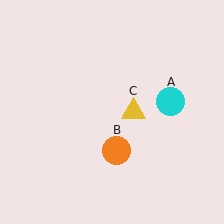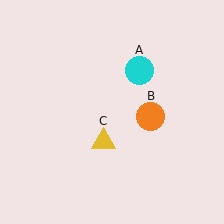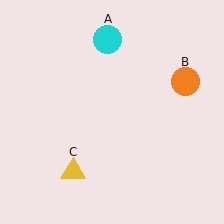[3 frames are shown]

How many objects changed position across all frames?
3 objects changed position: cyan circle (object A), orange circle (object B), yellow triangle (object C).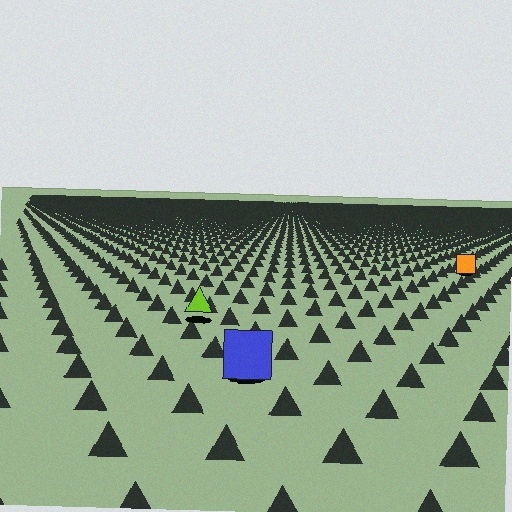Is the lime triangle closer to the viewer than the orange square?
Yes. The lime triangle is closer — you can tell from the texture gradient: the ground texture is coarser near it.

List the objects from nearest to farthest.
From nearest to farthest: the blue square, the lime triangle, the orange square.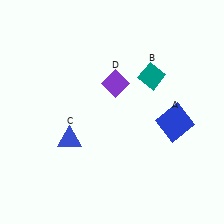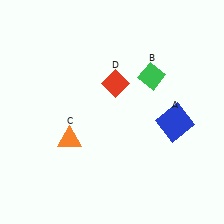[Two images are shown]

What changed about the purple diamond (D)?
In Image 1, D is purple. In Image 2, it changed to red.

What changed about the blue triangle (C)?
In Image 1, C is blue. In Image 2, it changed to orange.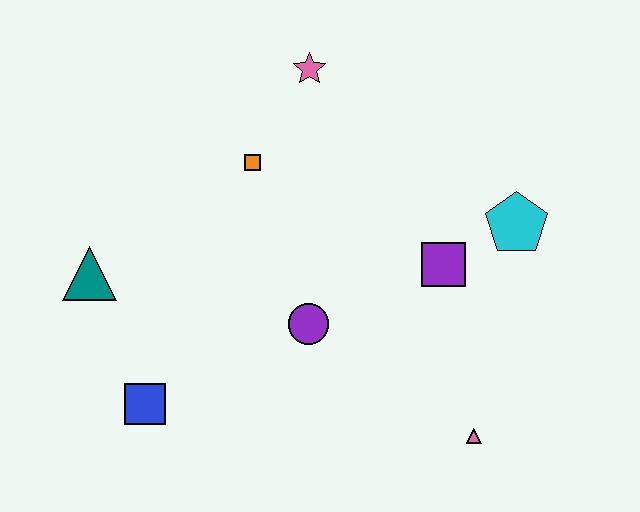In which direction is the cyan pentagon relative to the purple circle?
The cyan pentagon is to the right of the purple circle.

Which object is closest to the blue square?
The teal triangle is closest to the blue square.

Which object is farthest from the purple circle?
The pink star is farthest from the purple circle.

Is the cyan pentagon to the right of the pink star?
Yes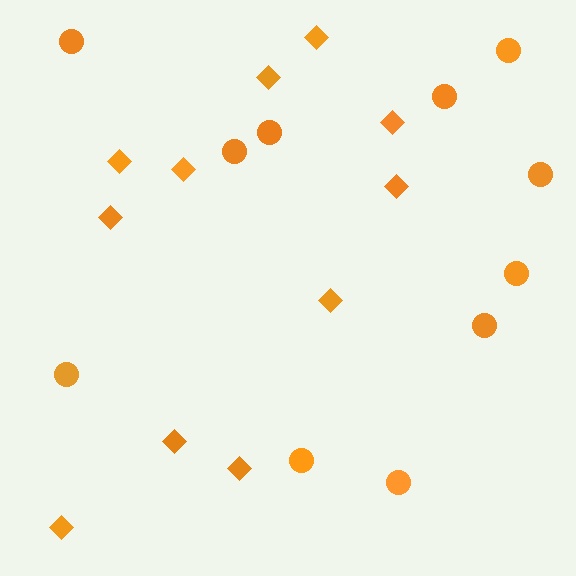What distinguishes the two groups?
There are 2 groups: one group of circles (11) and one group of diamonds (11).